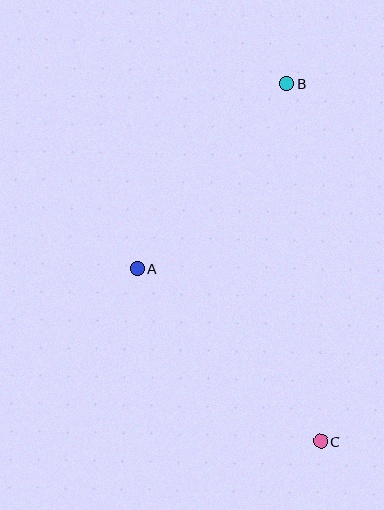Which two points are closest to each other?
Points A and B are closest to each other.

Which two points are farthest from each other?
Points B and C are farthest from each other.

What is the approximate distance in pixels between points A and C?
The distance between A and C is approximately 252 pixels.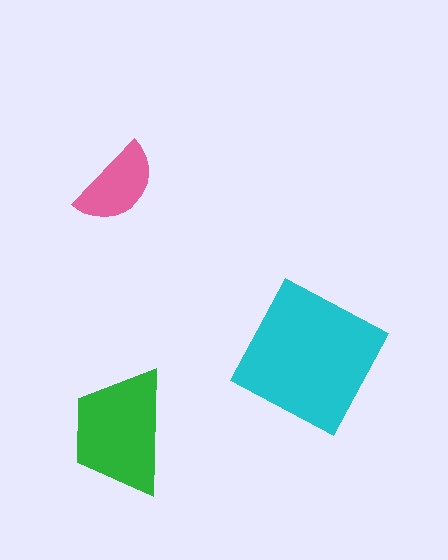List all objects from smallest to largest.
The pink semicircle, the green trapezoid, the cyan square.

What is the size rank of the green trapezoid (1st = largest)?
2nd.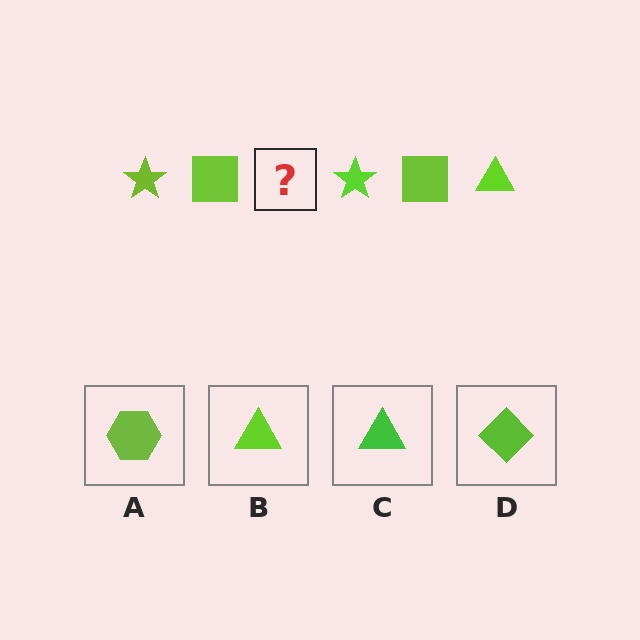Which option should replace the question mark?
Option B.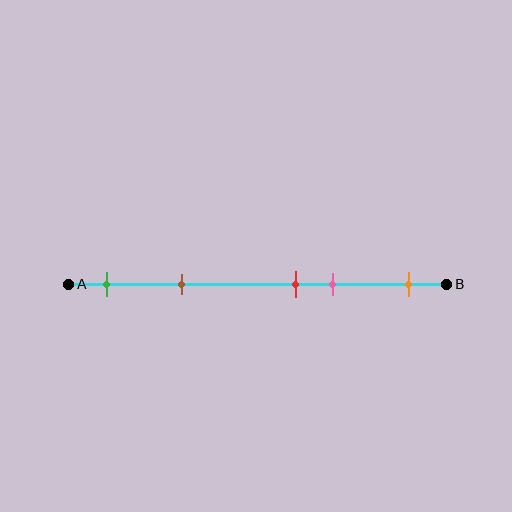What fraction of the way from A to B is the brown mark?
The brown mark is approximately 30% (0.3) of the way from A to B.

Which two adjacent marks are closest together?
The red and pink marks are the closest adjacent pair.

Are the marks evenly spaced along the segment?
No, the marks are not evenly spaced.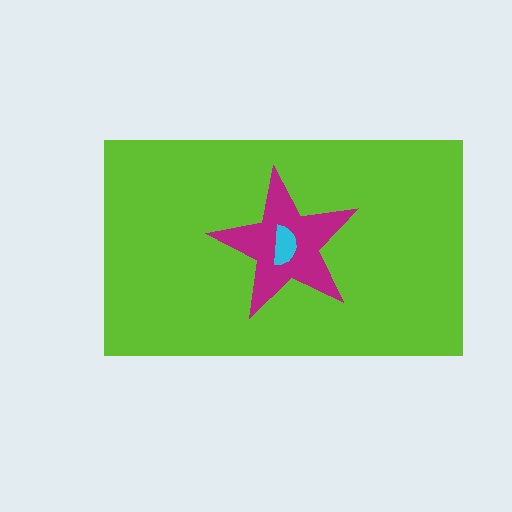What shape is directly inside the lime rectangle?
The magenta star.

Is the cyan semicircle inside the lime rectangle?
Yes.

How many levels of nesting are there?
3.